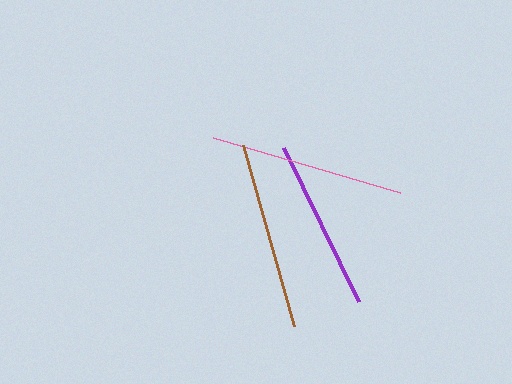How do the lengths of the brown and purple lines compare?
The brown and purple lines are approximately the same length.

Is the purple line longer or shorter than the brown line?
The brown line is longer than the purple line.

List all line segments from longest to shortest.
From longest to shortest: pink, brown, purple.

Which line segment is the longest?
The pink line is the longest at approximately 196 pixels.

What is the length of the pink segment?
The pink segment is approximately 196 pixels long.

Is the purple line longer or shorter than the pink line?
The pink line is longer than the purple line.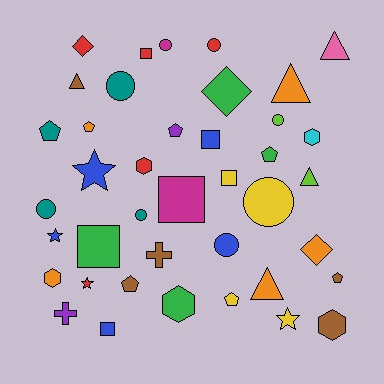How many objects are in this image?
There are 40 objects.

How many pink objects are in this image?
There is 1 pink object.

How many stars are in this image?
There are 4 stars.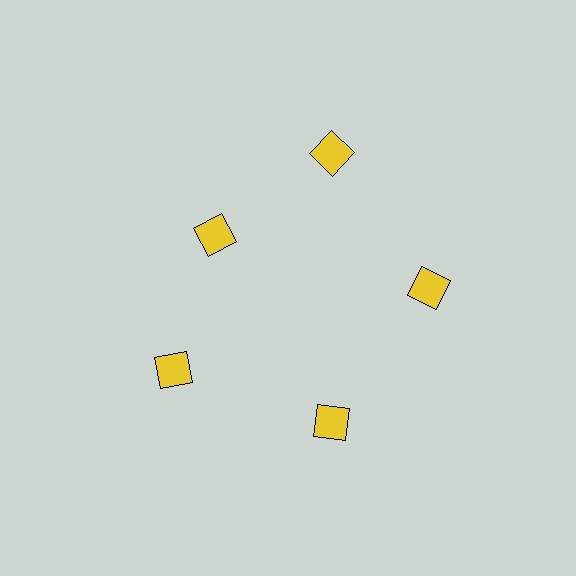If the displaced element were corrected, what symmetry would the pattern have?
It would have 5-fold rotational symmetry — the pattern would map onto itself every 72 degrees.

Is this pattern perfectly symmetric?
No. The 5 yellow squares are arranged in a ring, but one element near the 10 o'clock position is pulled inward toward the center, breaking the 5-fold rotational symmetry.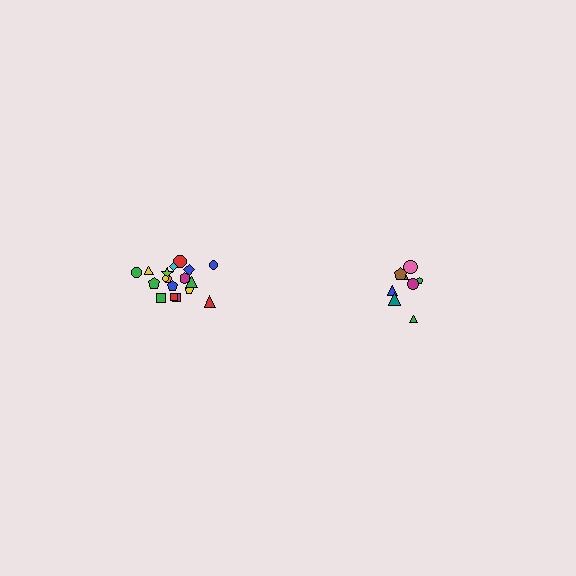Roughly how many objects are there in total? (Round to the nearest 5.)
Roughly 25 objects in total.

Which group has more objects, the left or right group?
The left group.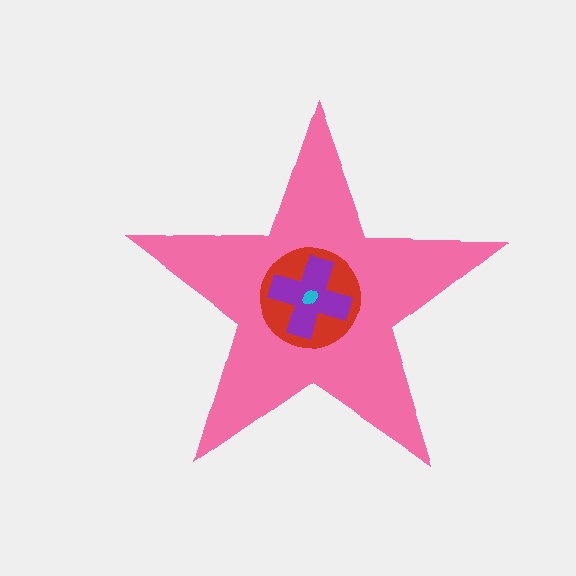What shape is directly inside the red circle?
The purple cross.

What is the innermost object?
The cyan ellipse.